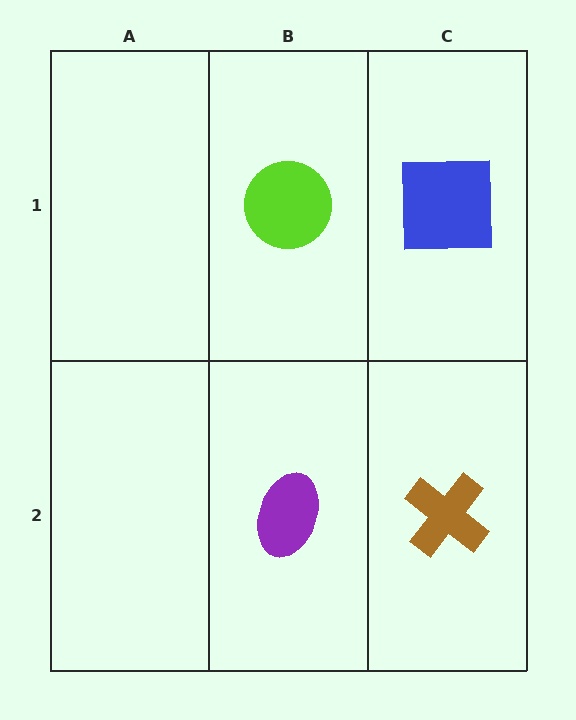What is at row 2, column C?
A brown cross.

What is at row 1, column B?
A lime circle.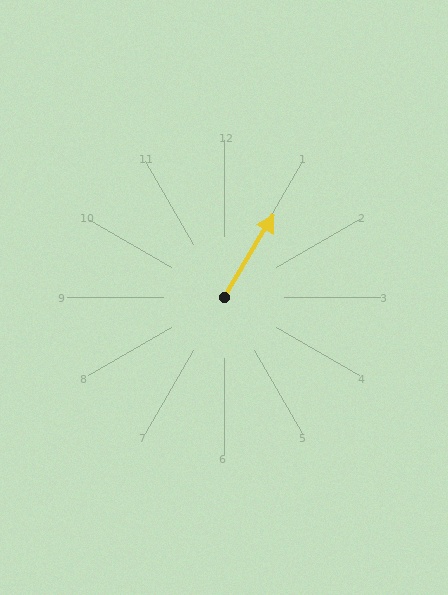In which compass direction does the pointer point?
Northeast.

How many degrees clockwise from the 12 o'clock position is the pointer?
Approximately 31 degrees.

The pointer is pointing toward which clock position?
Roughly 1 o'clock.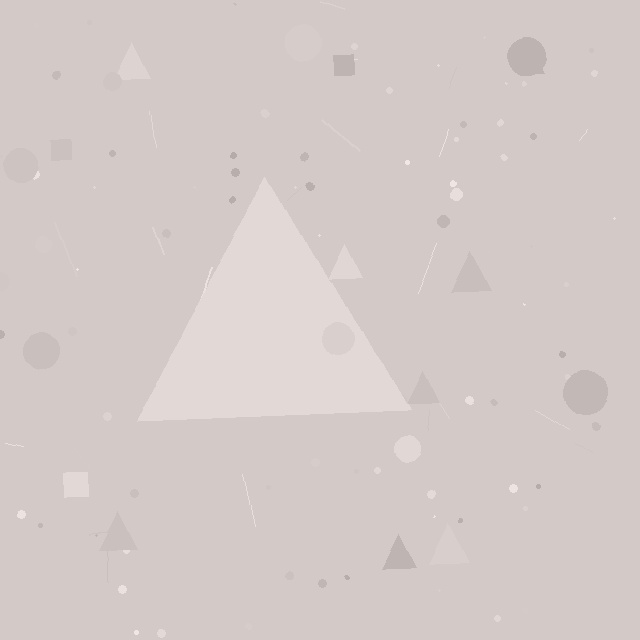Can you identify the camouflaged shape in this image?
The camouflaged shape is a triangle.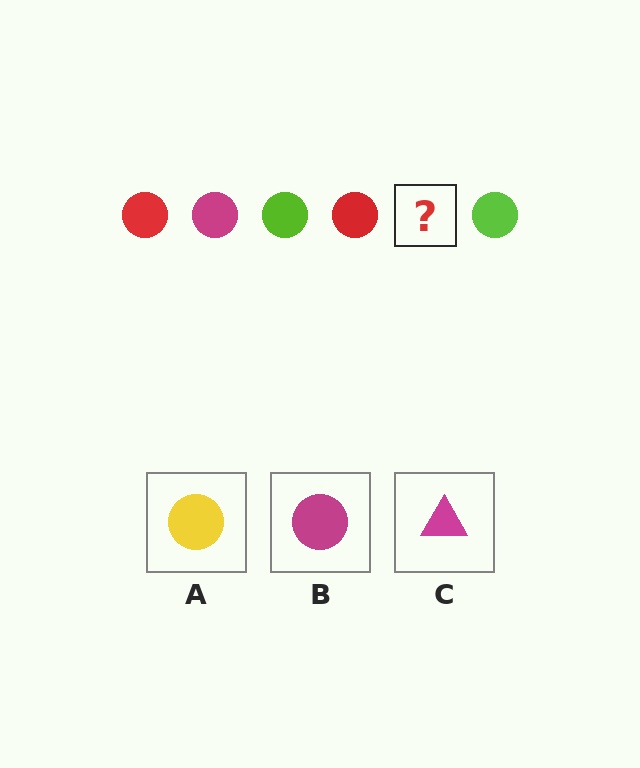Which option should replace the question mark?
Option B.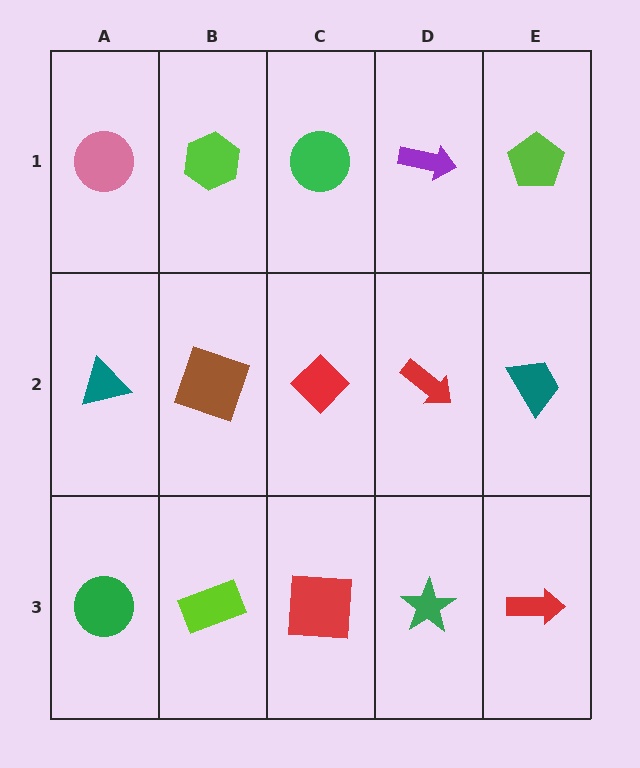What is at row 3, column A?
A green circle.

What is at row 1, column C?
A green circle.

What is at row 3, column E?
A red arrow.